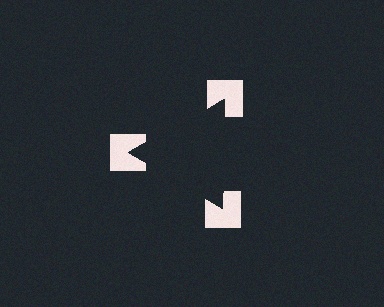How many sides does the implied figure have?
3 sides.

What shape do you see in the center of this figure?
An illusory triangle — its edges are inferred from the aligned wedge cuts in the notched squares, not physically drawn.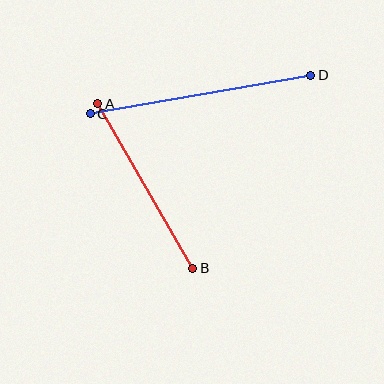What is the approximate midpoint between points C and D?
The midpoint is at approximately (200, 95) pixels.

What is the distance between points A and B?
The distance is approximately 190 pixels.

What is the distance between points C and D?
The distance is approximately 224 pixels.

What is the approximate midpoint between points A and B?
The midpoint is at approximately (145, 186) pixels.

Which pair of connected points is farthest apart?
Points C and D are farthest apart.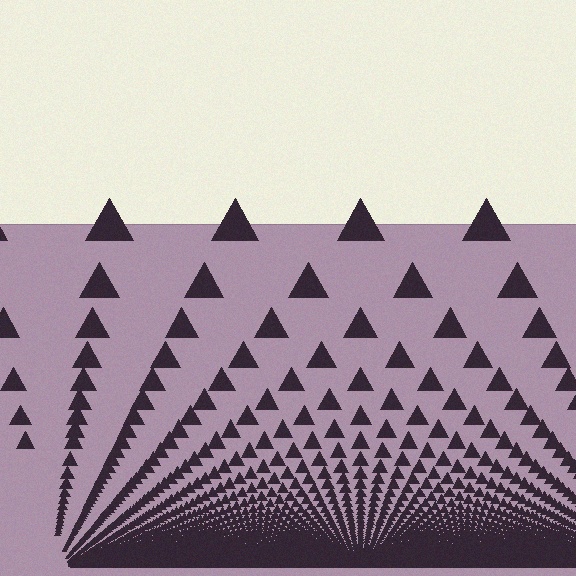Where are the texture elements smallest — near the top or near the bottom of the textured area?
Near the bottom.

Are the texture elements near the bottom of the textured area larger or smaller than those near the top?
Smaller. The gradient is inverted — elements near the bottom are smaller and denser.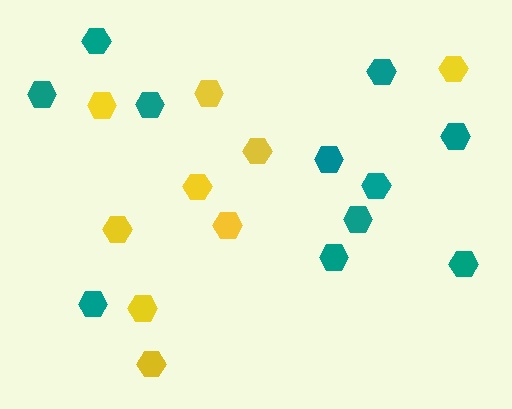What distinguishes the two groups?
There are 2 groups: one group of teal hexagons (11) and one group of yellow hexagons (9).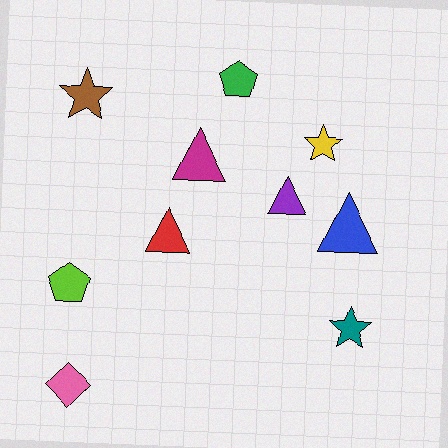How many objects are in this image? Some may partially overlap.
There are 10 objects.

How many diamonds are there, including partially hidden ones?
There is 1 diamond.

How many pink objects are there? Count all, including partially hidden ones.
There is 1 pink object.